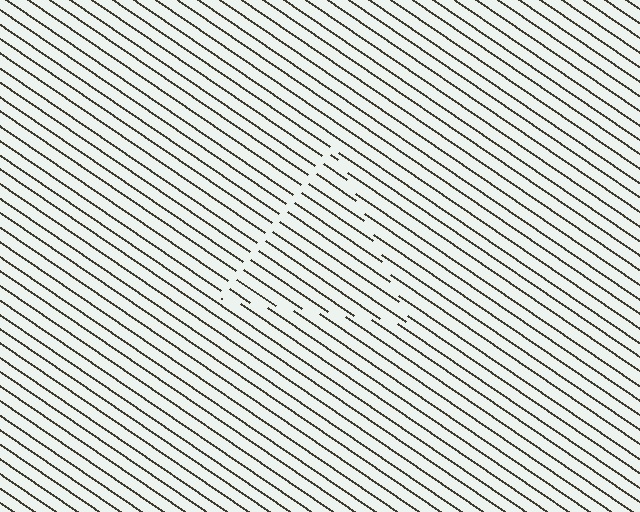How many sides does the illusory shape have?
3 sides — the line-ends trace a triangle.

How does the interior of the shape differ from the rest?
The interior of the shape contains the same grating, shifted by half a period — the contour is defined by the phase discontinuity where line-ends from the inner and outer gratings abut.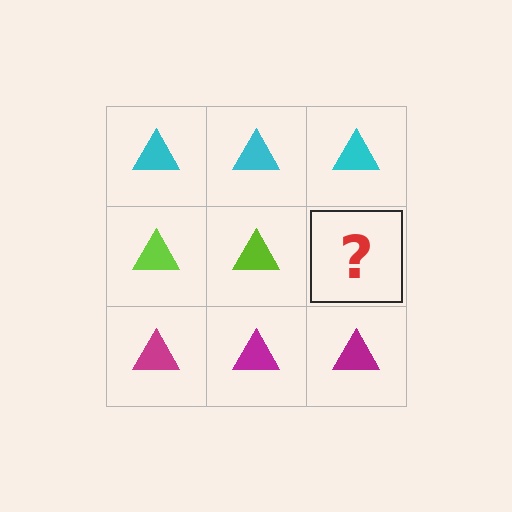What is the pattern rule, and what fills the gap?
The rule is that each row has a consistent color. The gap should be filled with a lime triangle.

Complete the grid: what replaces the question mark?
The question mark should be replaced with a lime triangle.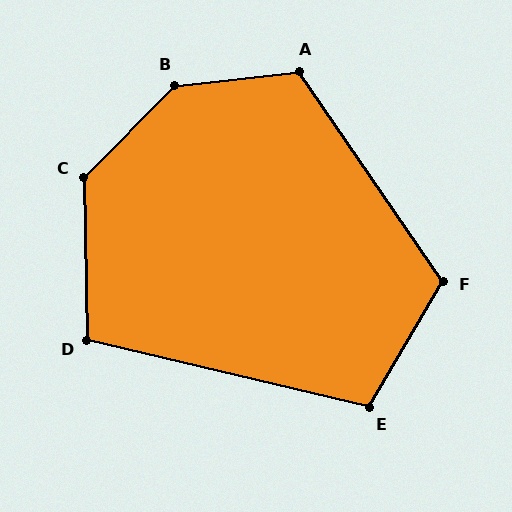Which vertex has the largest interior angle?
B, at approximately 141 degrees.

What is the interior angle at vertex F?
Approximately 115 degrees (obtuse).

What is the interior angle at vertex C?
Approximately 135 degrees (obtuse).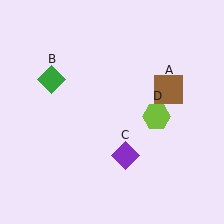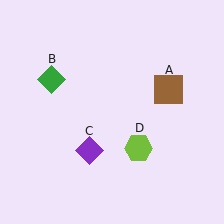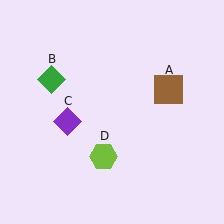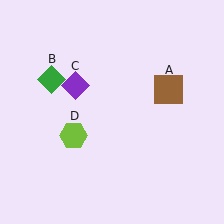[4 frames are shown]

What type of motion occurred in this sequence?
The purple diamond (object C), lime hexagon (object D) rotated clockwise around the center of the scene.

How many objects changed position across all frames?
2 objects changed position: purple diamond (object C), lime hexagon (object D).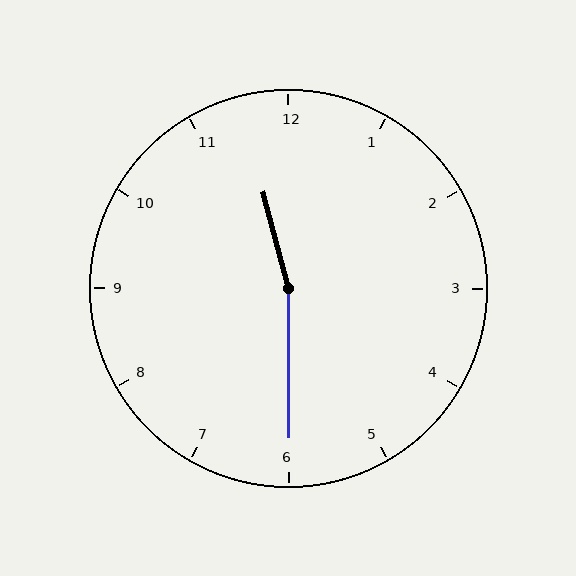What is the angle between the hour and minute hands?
Approximately 165 degrees.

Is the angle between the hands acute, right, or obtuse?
It is obtuse.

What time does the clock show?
11:30.